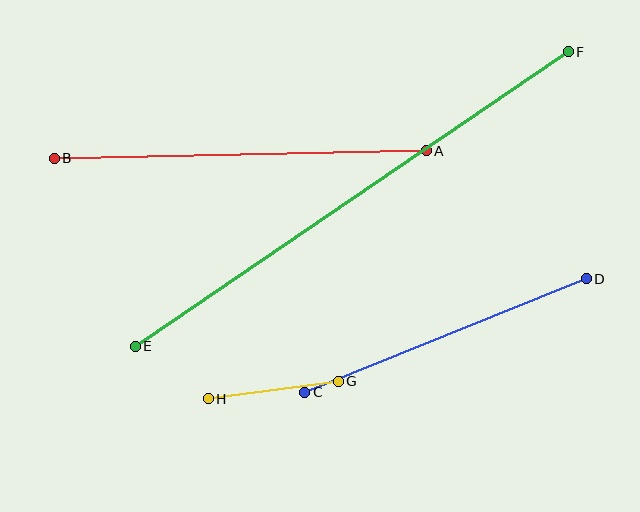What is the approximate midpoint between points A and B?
The midpoint is at approximately (240, 155) pixels.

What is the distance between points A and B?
The distance is approximately 372 pixels.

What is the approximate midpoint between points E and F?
The midpoint is at approximately (352, 199) pixels.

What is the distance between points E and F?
The distance is approximately 524 pixels.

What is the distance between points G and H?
The distance is approximately 131 pixels.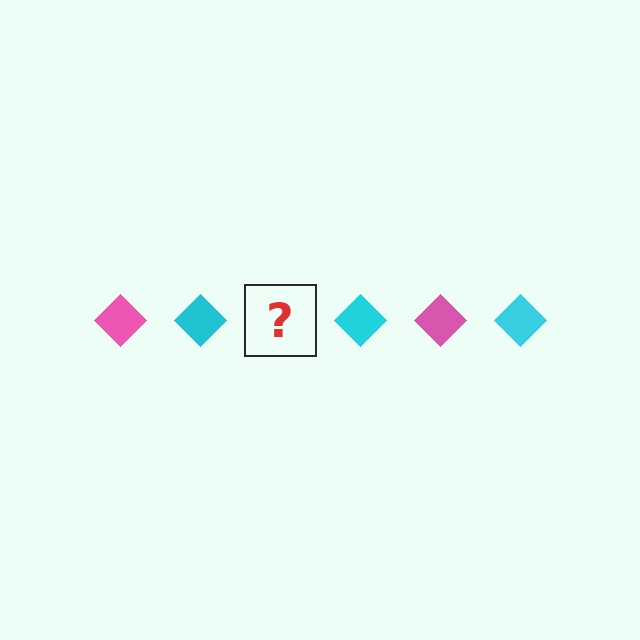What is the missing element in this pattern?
The missing element is a pink diamond.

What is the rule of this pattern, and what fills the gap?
The rule is that the pattern cycles through pink, cyan diamonds. The gap should be filled with a pink diamond.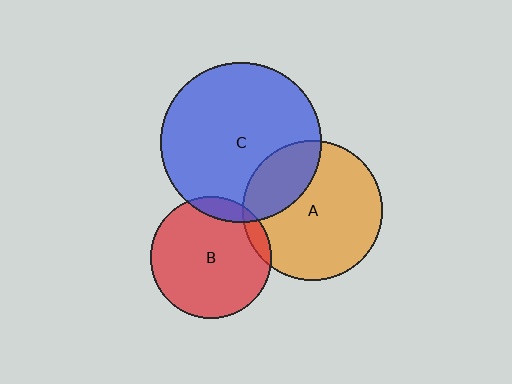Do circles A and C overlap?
Yes.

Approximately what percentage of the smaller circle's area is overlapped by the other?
Approximately 25%.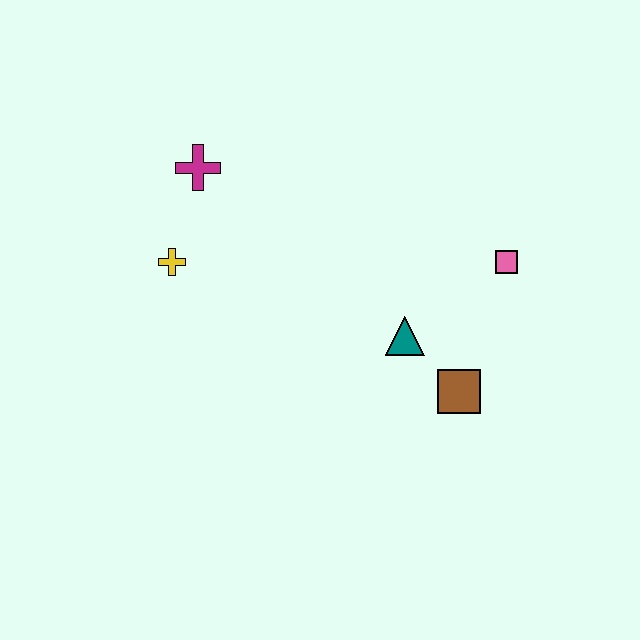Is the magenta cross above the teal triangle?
Yes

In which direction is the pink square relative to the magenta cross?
The pink square is to the right of the magenta cross.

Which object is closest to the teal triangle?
The brown square is closest to the teal triangle.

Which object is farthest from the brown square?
The magenta cross is farthest from the brown square.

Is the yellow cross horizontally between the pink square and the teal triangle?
No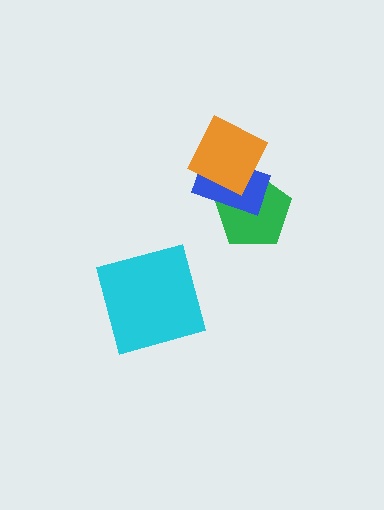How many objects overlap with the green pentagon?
2 objects overlap with the green pentagon.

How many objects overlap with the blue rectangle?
2 objects overlap with the blue rectangle.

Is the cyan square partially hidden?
No, no other shape covers it.